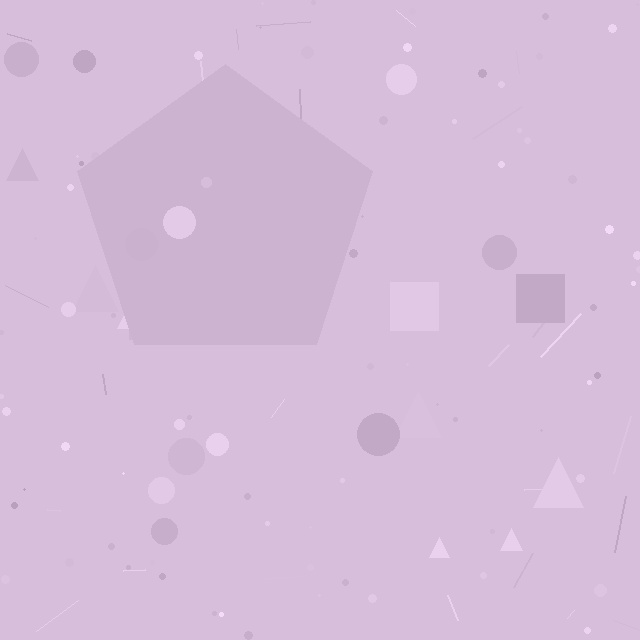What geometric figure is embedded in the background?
A pentagon is embedded in the background.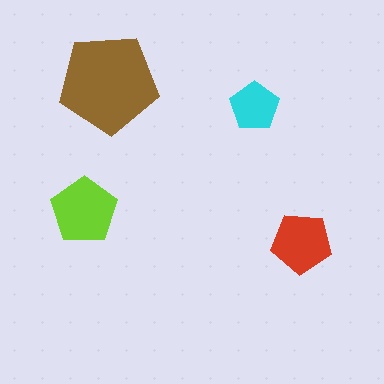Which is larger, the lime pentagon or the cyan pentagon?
The lime one.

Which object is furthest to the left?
The lime pentagon is leftmost.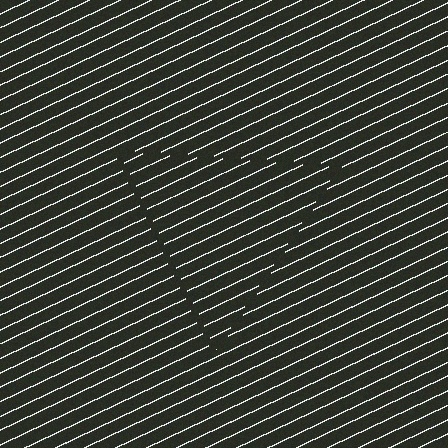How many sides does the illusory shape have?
3 sides — the line-ends trace a triangle.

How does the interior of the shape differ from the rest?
The interior of the shape contains the same grating, shifted by half a period — the contour is defined by the phase discontinuity where line-ends from the inner and outer gratings abut.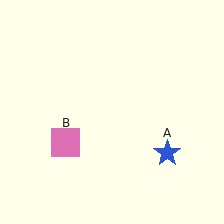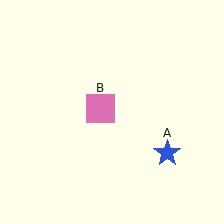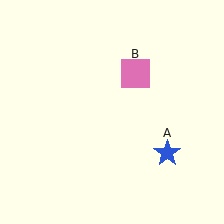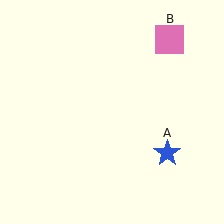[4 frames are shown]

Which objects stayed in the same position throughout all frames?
Blue star (object A) remained stationary.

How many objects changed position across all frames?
1 object changed position: pink square (object B).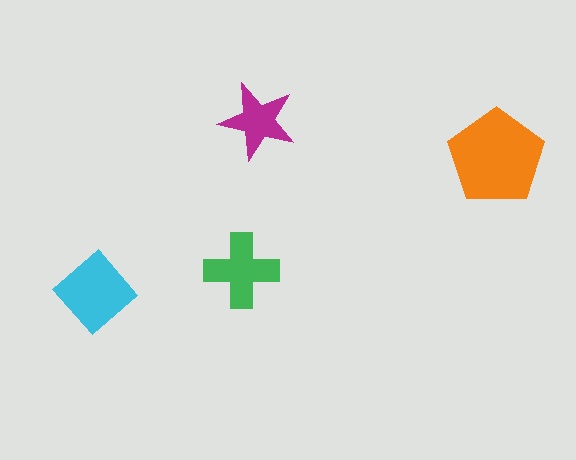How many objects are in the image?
There are 4 objects in the image.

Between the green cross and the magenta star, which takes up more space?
The green cross.